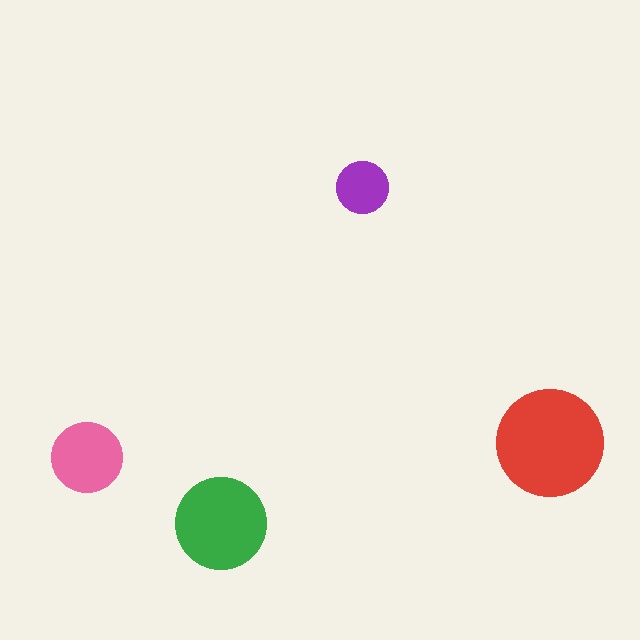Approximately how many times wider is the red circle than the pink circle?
About 1.5 times wider.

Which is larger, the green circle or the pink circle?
The green one.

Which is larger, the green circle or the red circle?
The red one.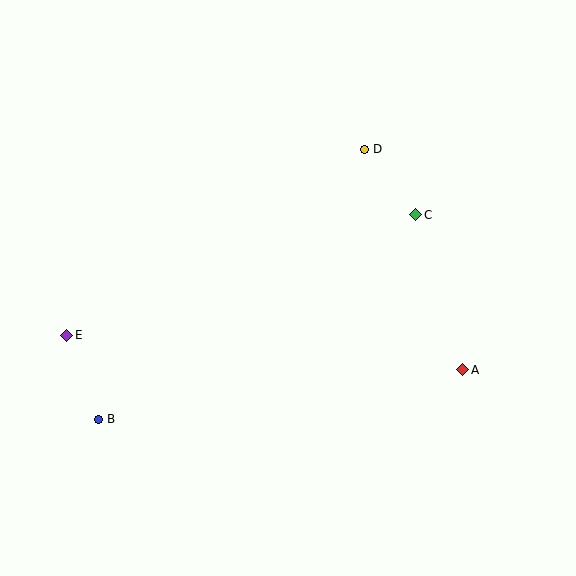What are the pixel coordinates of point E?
Point E is at (67, 335).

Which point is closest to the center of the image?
Point C at (416, 215) is closest to the center.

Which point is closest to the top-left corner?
Point E is closest to the top-left corner.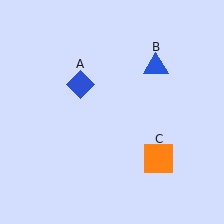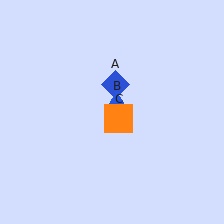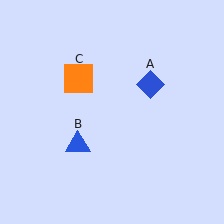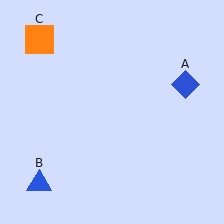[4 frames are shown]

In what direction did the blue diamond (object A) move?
The blue diamond (object A) moved right.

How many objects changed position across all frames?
3 objects changed position: blue diamond (object A), blue triangle (object B), orange square (object C).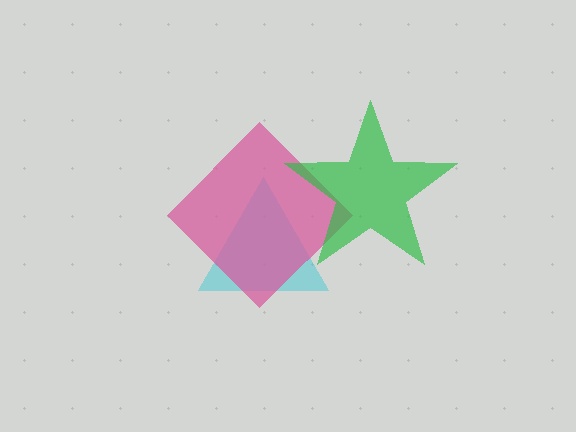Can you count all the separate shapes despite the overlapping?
Yes, there are 3 separate shapes.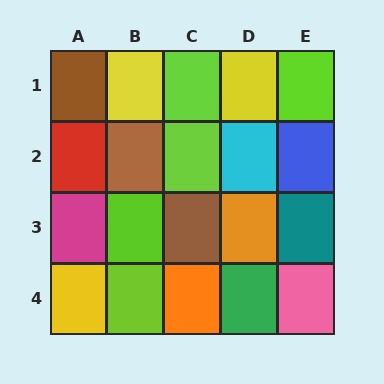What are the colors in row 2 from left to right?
Red, brown, lime, cyan, blue.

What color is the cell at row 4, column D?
Green.